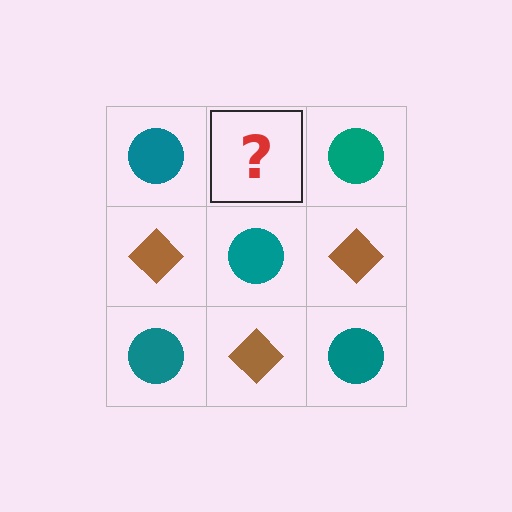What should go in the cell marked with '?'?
The missing cell should contain a brown diamond.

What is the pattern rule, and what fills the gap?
The rule is that it alternates teal circle and brown diamond in a checkerboard pattern. The gap should be filled with a brown diamond.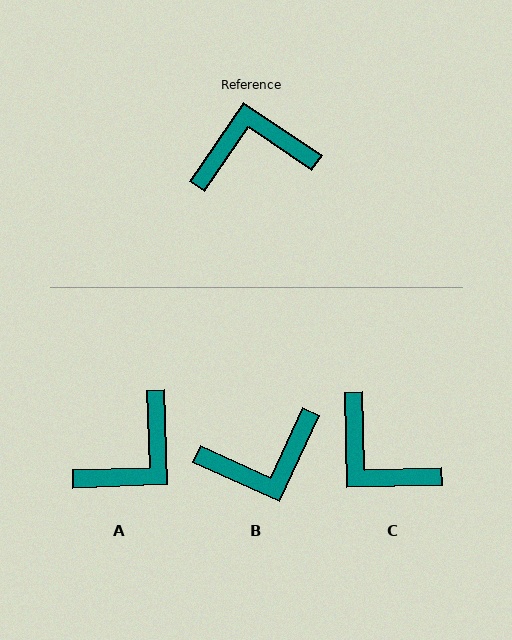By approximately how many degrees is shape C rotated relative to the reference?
Approximately 125 degrees counter-clockwise.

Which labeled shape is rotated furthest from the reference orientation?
B, about 170 degrees away.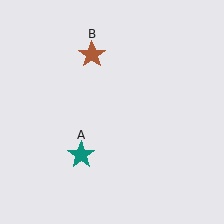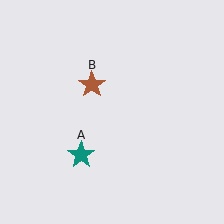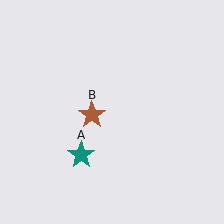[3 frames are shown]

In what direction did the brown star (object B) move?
The brown star (object B) moved down.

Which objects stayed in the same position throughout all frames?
Teal star (object A) remained stationary.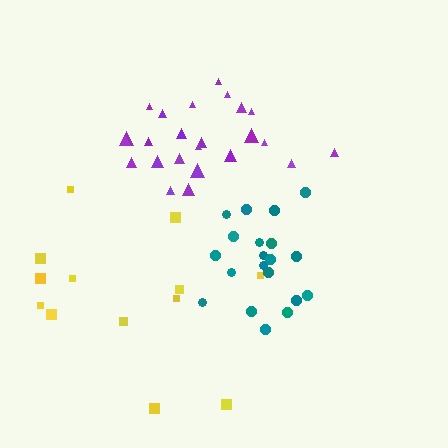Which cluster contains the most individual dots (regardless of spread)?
Purple (24).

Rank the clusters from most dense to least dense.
teal, purple, yellow.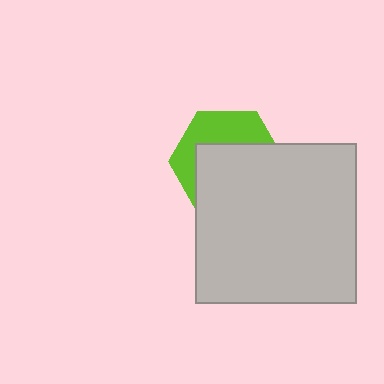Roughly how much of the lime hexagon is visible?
A small part of it is visible (roughly 40%).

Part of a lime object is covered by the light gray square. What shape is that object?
It is a hexagon.